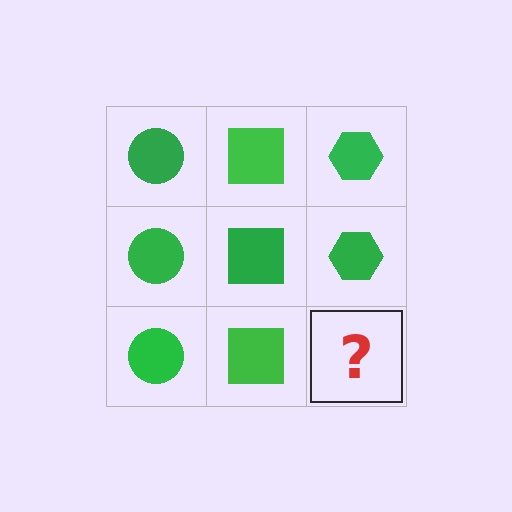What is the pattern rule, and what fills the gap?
The rule is that each column has a consistent shape. The gap should be filled with a green hexagon.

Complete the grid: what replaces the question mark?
The question mark should be replaced with a green hexagon.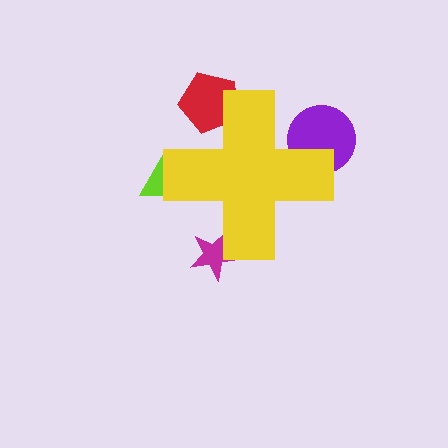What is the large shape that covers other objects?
A yellow cross.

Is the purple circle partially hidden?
Yes, the purple circle is partially hidden behind the yellow cross.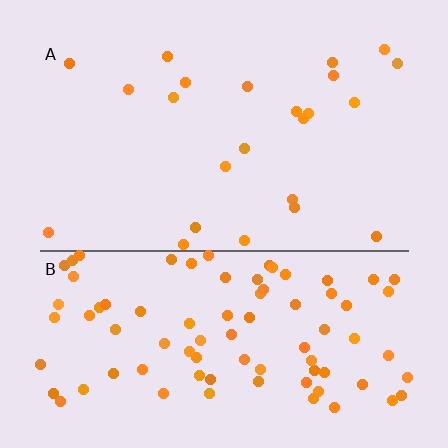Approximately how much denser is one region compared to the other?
Approximately 3.7× — region B over region A.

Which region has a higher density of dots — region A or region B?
B (the bottom).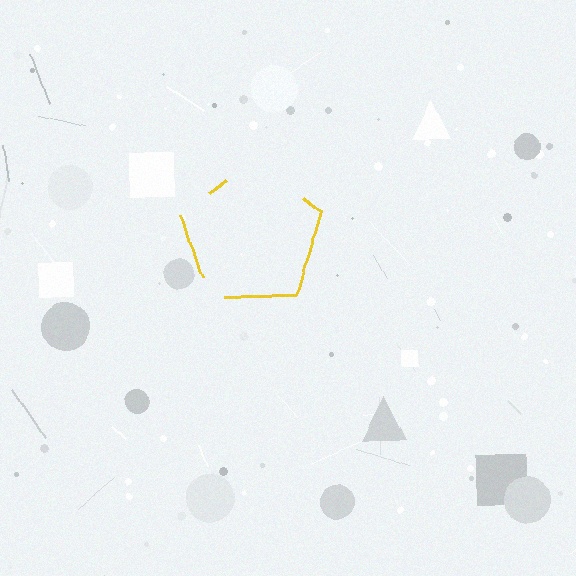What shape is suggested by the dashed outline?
The dashed outline suggests a pentagon.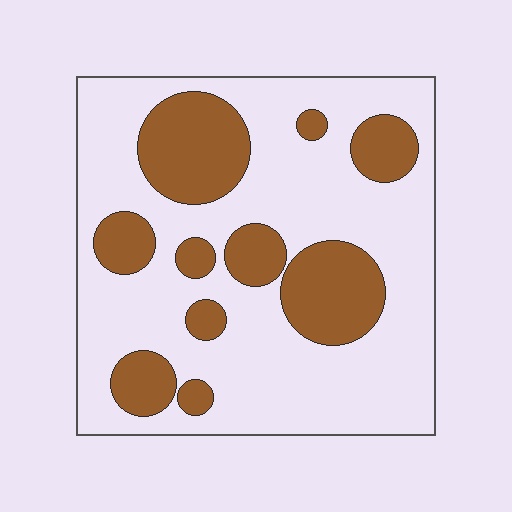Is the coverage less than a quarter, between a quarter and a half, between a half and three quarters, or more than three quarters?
Between a quarter and a half.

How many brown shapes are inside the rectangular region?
10.